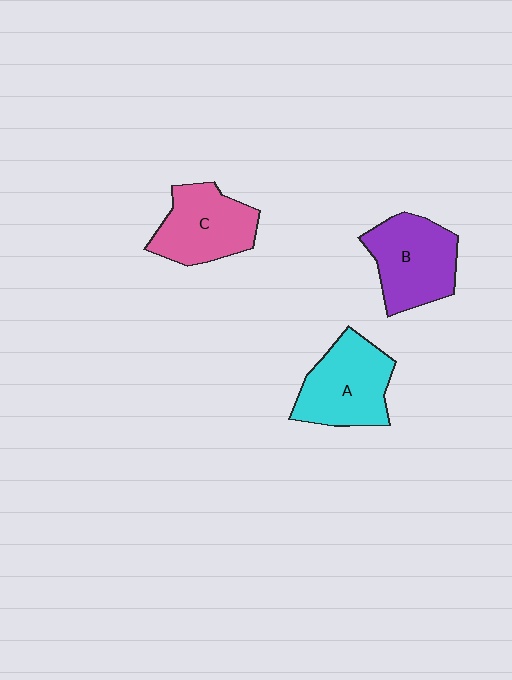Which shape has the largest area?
Shape A (cyan).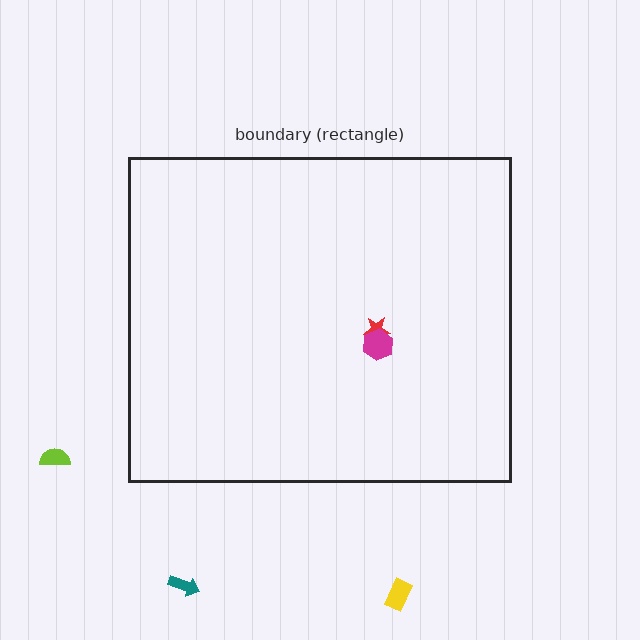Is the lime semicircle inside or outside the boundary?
Outside.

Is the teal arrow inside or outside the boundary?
Outside.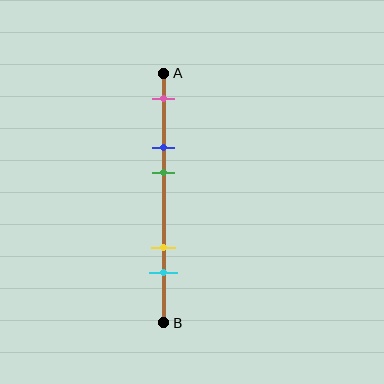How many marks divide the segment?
There are 5 marks dividing the segment.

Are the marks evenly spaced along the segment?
No, the marks are not evenly spaced.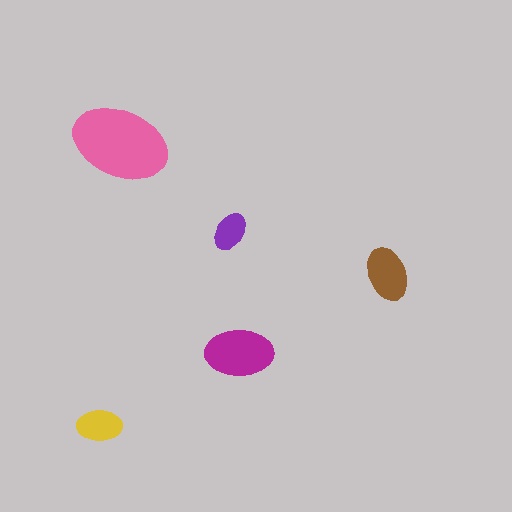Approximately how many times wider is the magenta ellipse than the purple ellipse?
About 1.5 times wider.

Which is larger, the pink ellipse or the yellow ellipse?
The pink one.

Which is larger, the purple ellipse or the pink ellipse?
The pink one.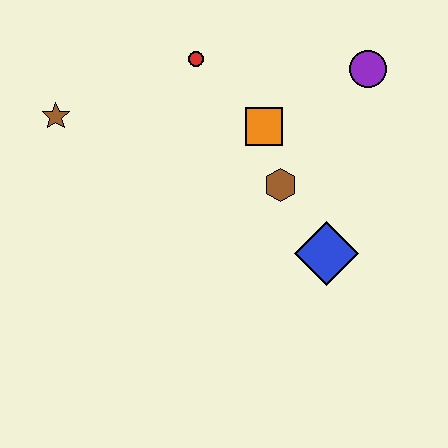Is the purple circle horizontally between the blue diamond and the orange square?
No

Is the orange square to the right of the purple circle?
No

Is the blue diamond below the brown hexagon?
Yes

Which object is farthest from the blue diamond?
The brown star is farthest from the blue diamond.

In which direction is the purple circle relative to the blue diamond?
The purple circle is above the blue diamond.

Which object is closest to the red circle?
The orange square is closest to the red circle.